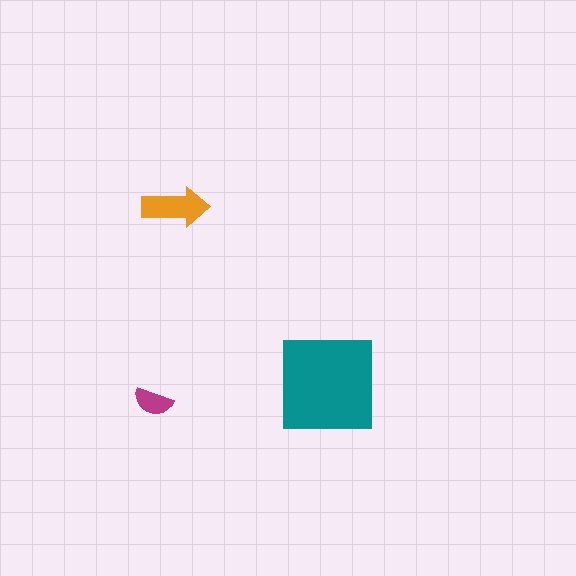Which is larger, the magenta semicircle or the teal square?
The teal square.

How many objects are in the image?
There are 3 objects in the image.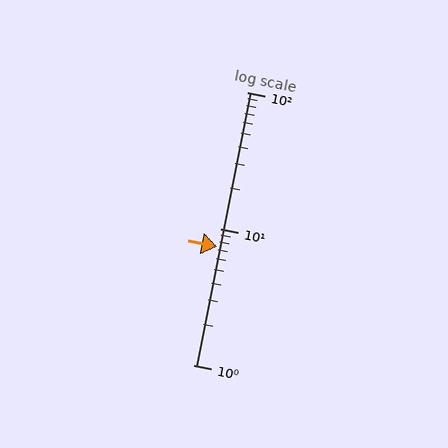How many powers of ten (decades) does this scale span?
The scale spans 2 decades, from 1 to 100.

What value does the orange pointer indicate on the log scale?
The pointer indicates approximately 7.4.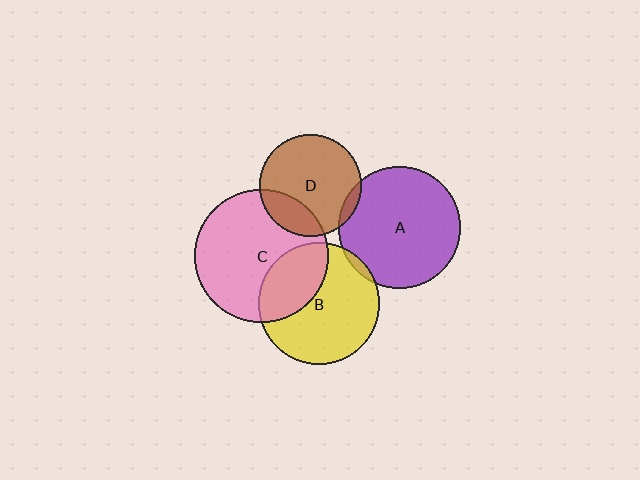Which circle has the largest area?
Circle C (pink).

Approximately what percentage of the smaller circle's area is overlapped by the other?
Approximately 5%.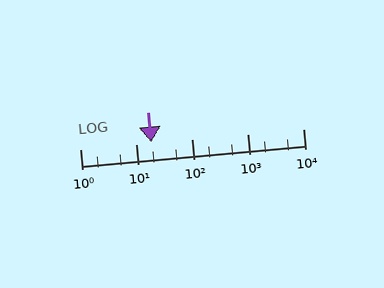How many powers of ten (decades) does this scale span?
The scale spans 4 decades, from 1 to 10000.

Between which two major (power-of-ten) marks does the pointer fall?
The pointer is between 10 and 100.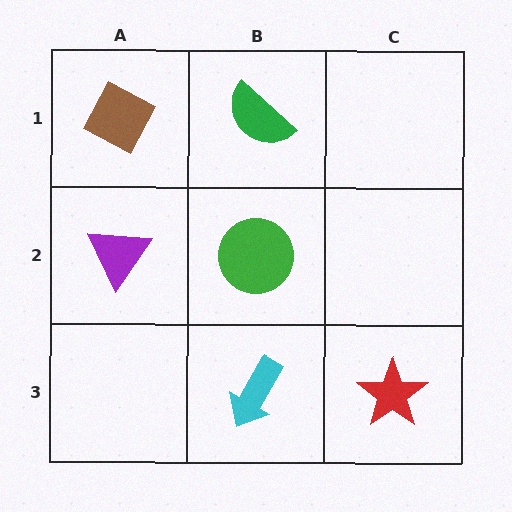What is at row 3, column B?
A cyan arrow.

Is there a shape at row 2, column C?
No, that cell is empty.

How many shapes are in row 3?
2 shapes.